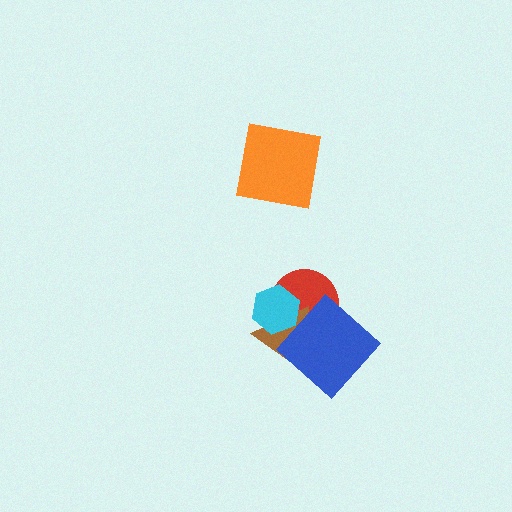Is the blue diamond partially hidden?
No, no other shape covers it.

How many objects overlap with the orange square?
0 objects overlap with the orange square.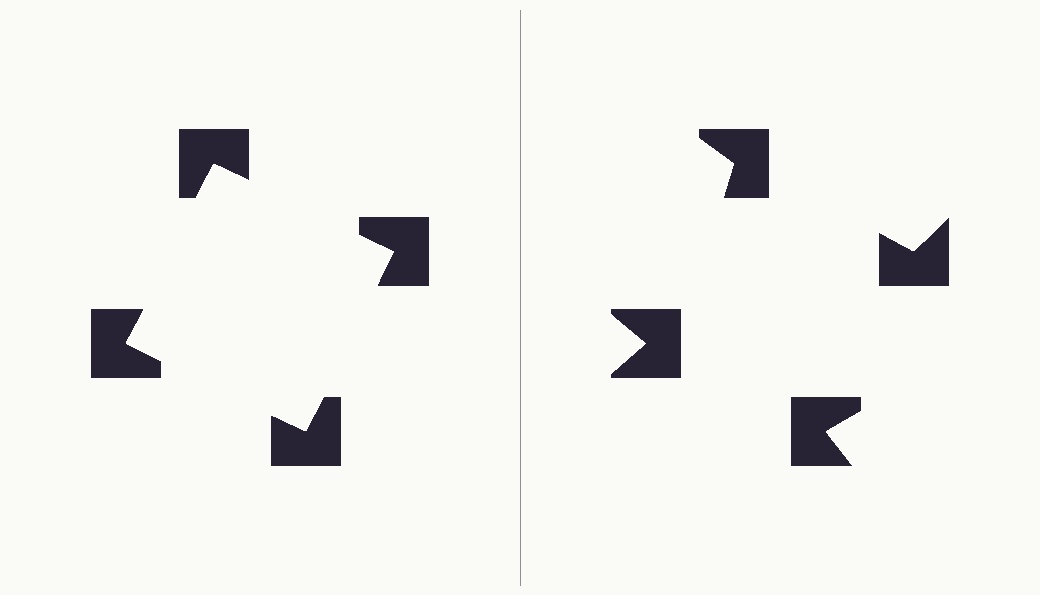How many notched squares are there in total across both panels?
8 — 4 on each side.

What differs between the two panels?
The notched squares are positioned identically on both sides; only the wedge orientations differ. On the left they align to a square; on the right they are misaligned.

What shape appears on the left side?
An illusory square.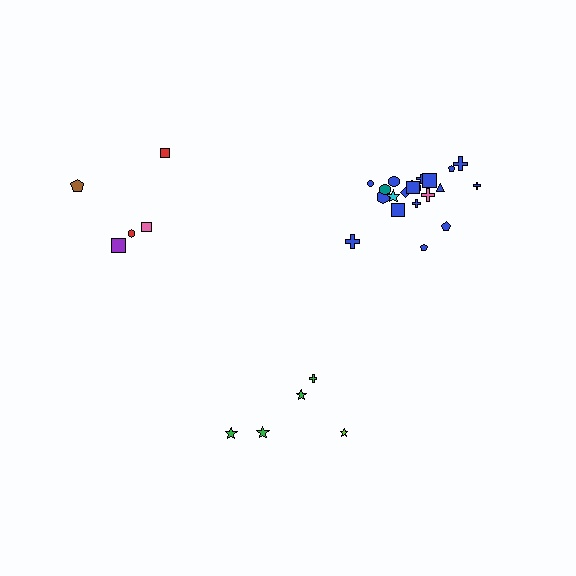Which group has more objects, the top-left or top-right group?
The top-right group.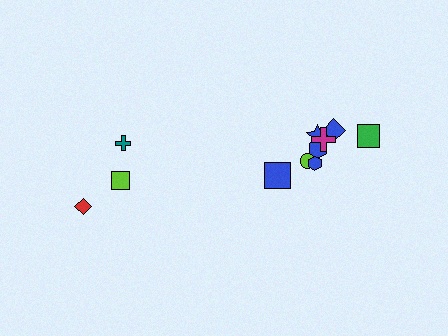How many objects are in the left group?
There are 3 objects.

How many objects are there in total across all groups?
There are 11 objects.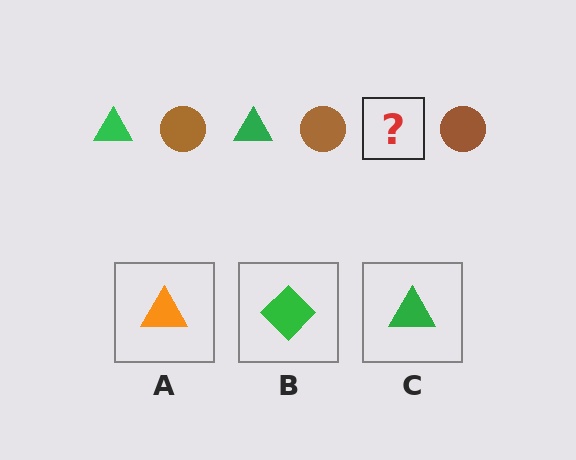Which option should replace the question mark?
Option C.